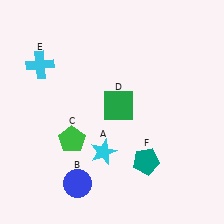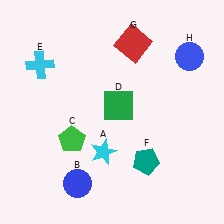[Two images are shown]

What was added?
A red square (G), a blue circle (H) were added in Image 2.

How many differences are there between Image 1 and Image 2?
There are 2 differences between the two images.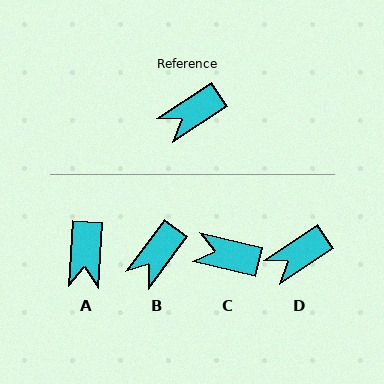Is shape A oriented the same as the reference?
No, it is off by about 53 degrees.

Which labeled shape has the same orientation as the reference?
D.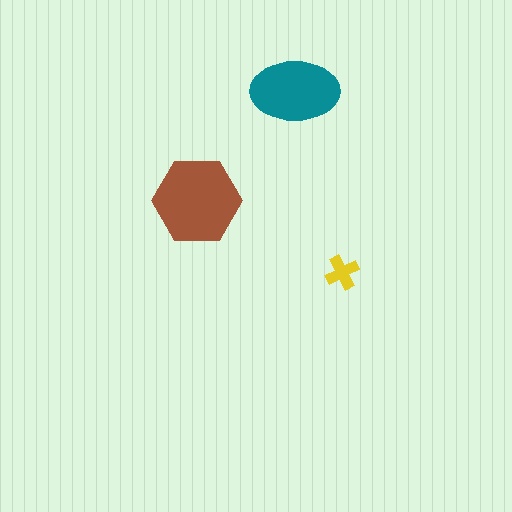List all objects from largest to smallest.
The brown hexagon, the teal ellipse, the yellow cross.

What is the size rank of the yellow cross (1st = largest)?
3rd.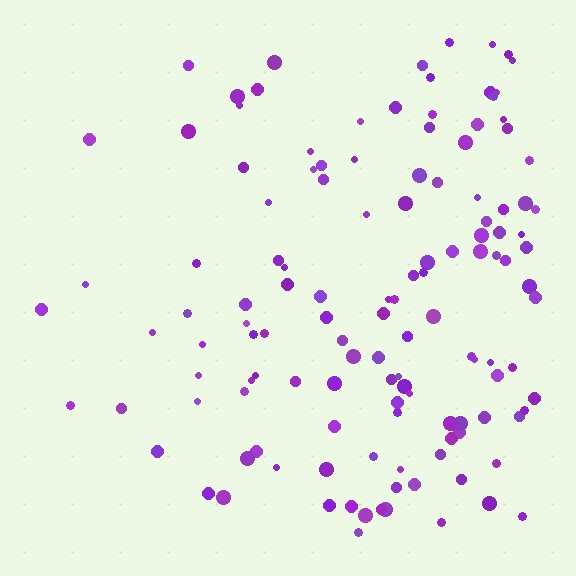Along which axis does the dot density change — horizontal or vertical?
Horizontal.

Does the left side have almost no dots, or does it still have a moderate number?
Still a moderate number, just noticeably fewer than the right.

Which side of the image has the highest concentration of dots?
The right.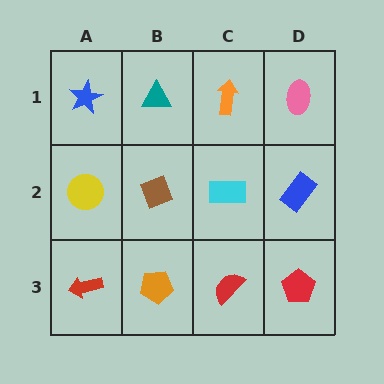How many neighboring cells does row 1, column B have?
3.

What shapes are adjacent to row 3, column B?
A brown diamond (row 2, column B), a red arrow (row 3, column A), a red semicircle (row 3, column C).